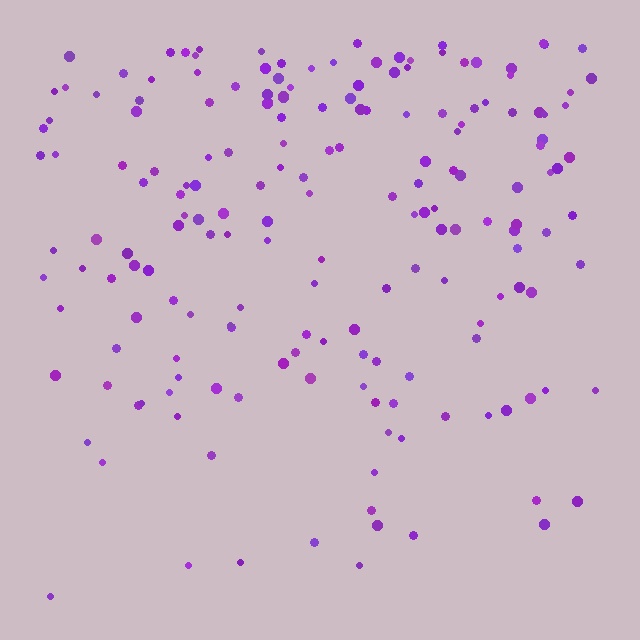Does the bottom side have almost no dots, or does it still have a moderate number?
Still a moderate number, just noticeably fewer than the top.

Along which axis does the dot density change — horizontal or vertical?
Vertical.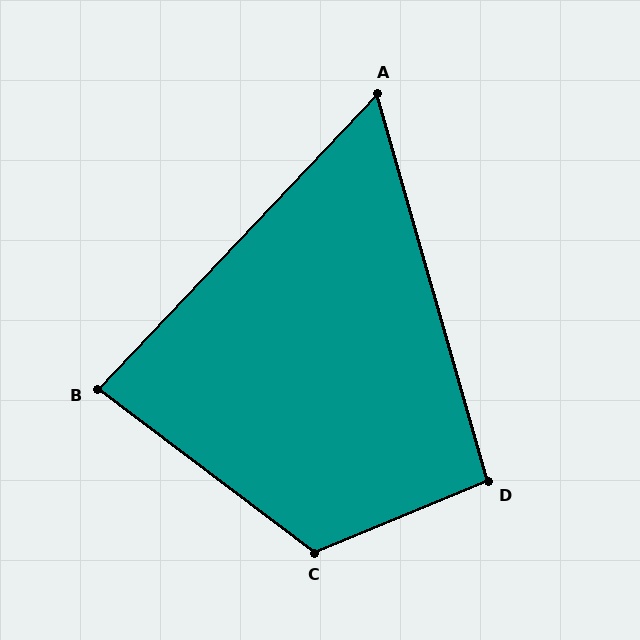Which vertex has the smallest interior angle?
A, at approximately 59 degrees.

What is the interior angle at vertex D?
Approximately 96 degrees (obtuse).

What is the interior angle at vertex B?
Approximately 84 degrees (acute).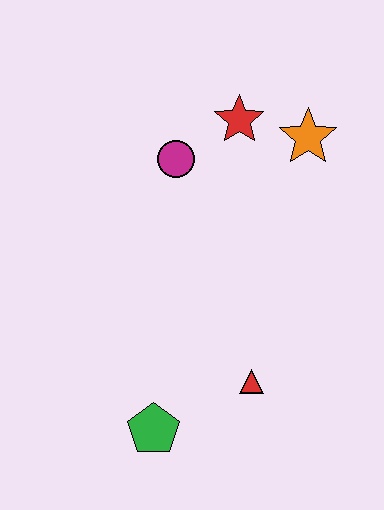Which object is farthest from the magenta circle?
The green pentagon is farthest from the magenta circle.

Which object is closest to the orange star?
The red star is closest to the orange star.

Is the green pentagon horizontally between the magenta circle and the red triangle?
No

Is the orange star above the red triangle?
Yes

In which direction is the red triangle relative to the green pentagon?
The red triangle is to the right of the green pentagon.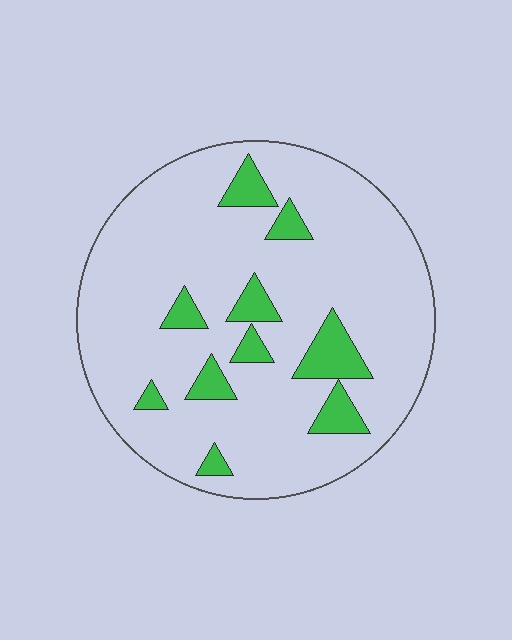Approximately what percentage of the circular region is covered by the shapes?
Approximately 15%.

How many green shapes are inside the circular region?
10.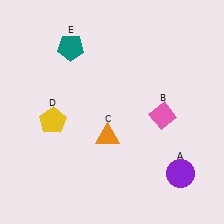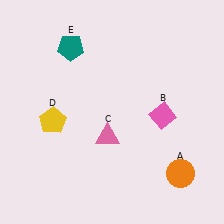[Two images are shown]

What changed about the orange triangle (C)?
In Image 1, C is orange. In Image 2, it changed to pink.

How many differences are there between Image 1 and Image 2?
There are 2 differences between the two images.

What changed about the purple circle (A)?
In Image 1, A is purple. In Image 2, it changed to orange.